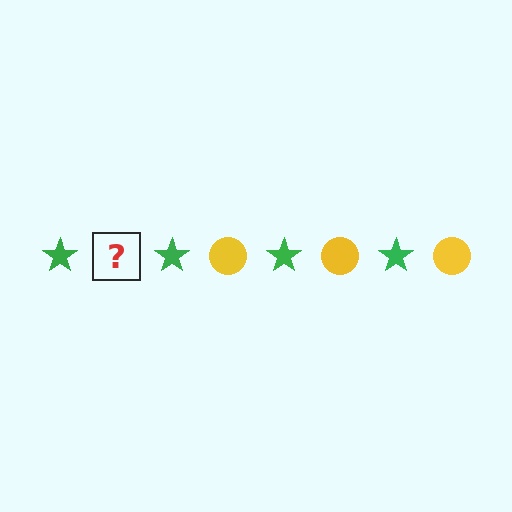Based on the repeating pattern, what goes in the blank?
The blank should be a yellow circle.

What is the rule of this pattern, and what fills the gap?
The rule is that the pattern alternates between green star and yellow circle. The gap should be filled with a yellow circle.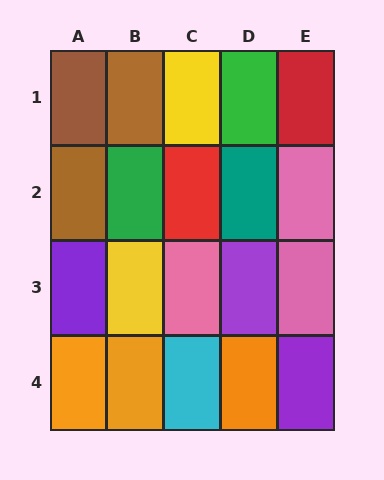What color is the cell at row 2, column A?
Brown.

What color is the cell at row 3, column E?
Pink.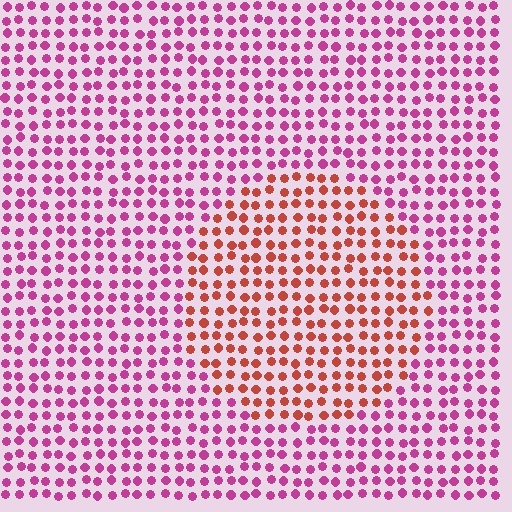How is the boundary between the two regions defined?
The boundary is defined purely by a slight shift in hue (about 46 degrees). Spacing, size, and orientation are identical on both sides.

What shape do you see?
I see a circle.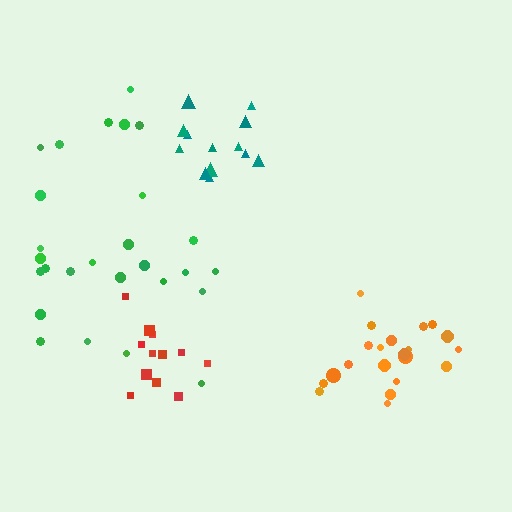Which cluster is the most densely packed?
Orange.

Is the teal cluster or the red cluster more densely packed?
Red.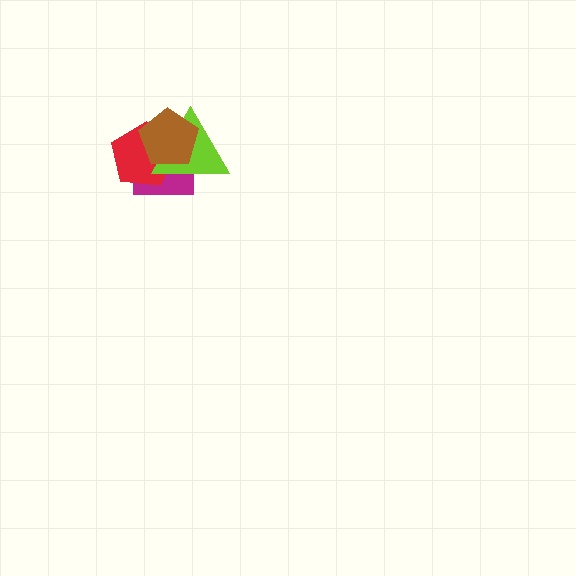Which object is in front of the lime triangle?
The brown pentagon is in front of the lime triangle.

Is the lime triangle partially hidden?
Yes, it is partially covered by another shape.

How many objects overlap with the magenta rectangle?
3 objects overlap with the magenta rectangle.